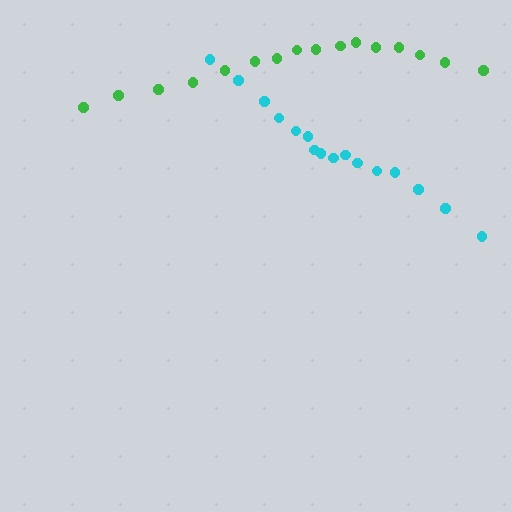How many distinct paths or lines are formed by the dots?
There are 2 distinct paths.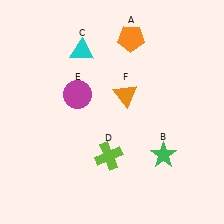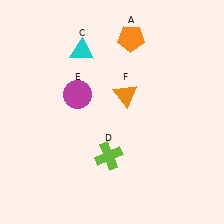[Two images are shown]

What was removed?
The green star (B) was removed in Image 2.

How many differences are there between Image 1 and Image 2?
There is 1 difference between the two images.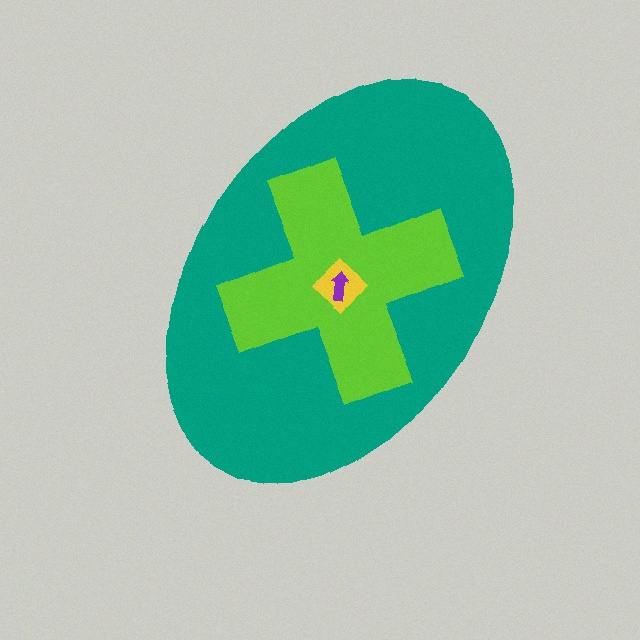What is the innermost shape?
The purple arrow.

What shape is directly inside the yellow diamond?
The purple arrow.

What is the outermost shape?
The teal ellipse.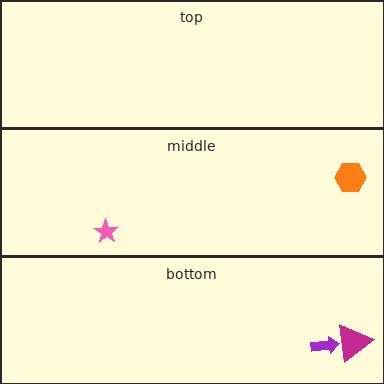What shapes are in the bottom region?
The magenta triangle, the purple arrow.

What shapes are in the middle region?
The orange hexagon, the pink star.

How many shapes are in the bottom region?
2.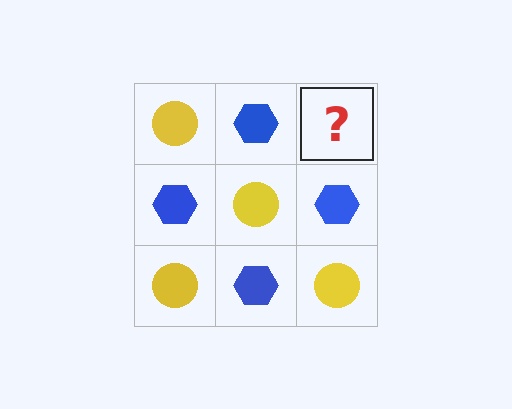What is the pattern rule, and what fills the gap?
The rule is that it alternates yellow circle and blue hexagon in a checkerboard pattern. The gap should be filled with a yellow circle.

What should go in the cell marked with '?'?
The missing cell should contain a yellow circle.